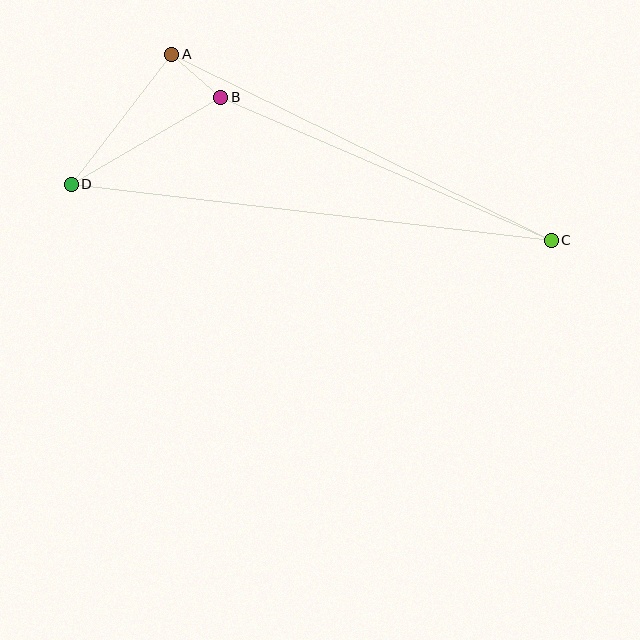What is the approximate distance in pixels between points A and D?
The distance between A and D is approximately 165 pixels.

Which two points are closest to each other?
Points A and B are closest to each other.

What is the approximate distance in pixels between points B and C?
The distance between B and C is approximately 360 pixels.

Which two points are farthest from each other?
Points C and D are farthest from each other.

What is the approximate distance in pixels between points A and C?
The distance between A and C is approximately 422 pixels.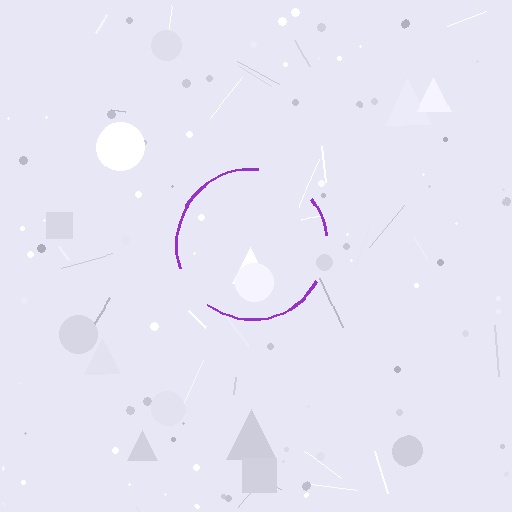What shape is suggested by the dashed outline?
The dashed outline suggests a circle.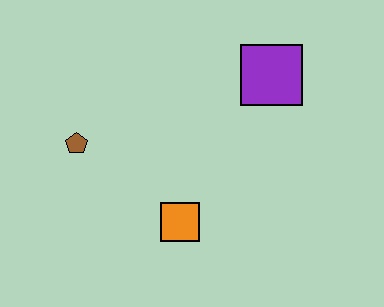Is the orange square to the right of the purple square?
No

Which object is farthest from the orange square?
The purple square is farthest from the orange square.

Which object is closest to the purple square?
The orange square is closest to the purple square.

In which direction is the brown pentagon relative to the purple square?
The brown pentagon is to the left of the purple square.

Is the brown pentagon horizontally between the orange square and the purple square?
No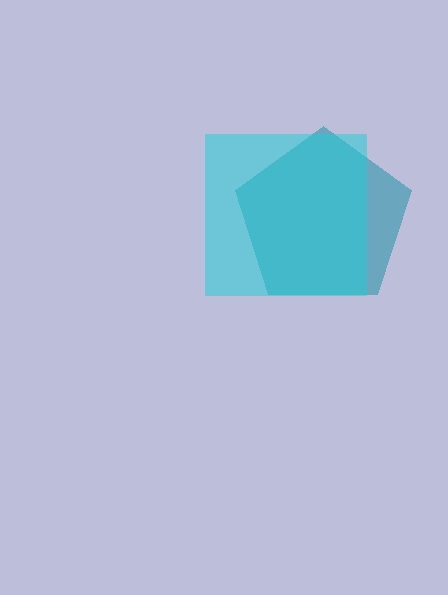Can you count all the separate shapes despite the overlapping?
Yes, there are 2 separate shapes.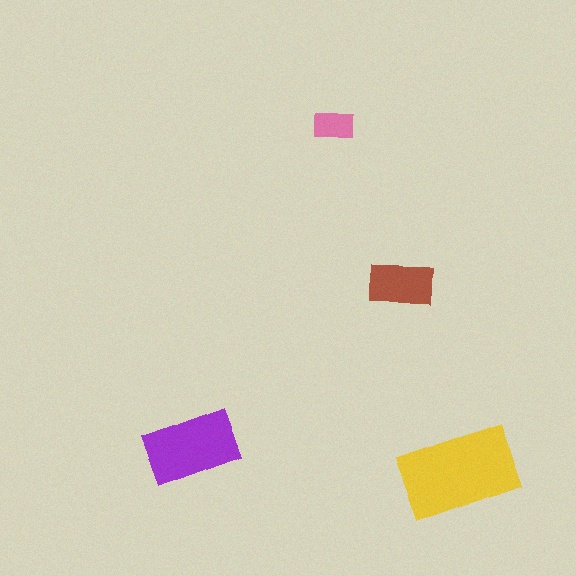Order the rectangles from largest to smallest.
the yellow one, the purple one, the brown one, the pink one.